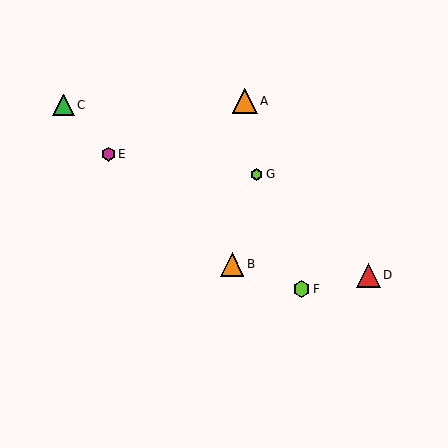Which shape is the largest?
The orange triangle (labeled A) is the largest.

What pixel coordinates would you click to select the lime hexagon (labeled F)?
Click at (301, 289) to select the lime hexagon F.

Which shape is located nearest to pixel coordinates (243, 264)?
The orange triangle (labeled B) at (232, 264) is nearest to that location.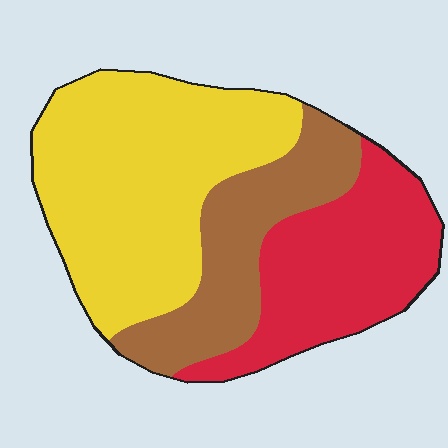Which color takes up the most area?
Yellow, at roughly 45%.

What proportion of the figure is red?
Red covers roughly 30% of the figure.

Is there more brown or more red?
Red.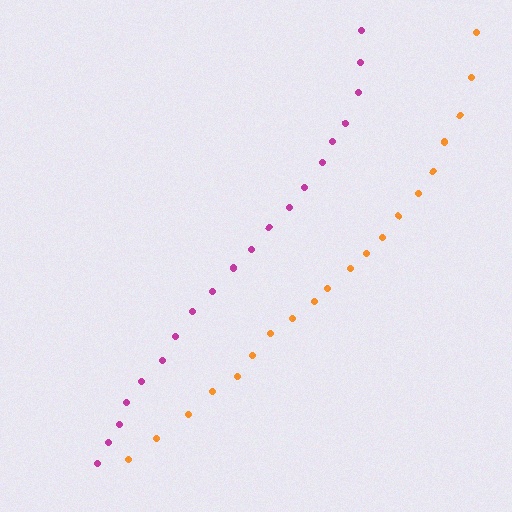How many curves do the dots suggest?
There are 2 distinct paths.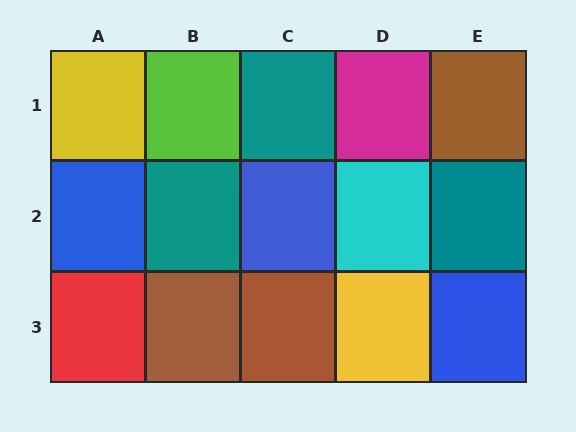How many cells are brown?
3 cells are brown.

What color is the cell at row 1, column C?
Teal.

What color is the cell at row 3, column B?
Brown.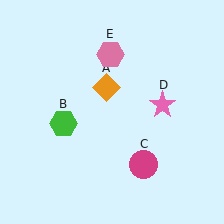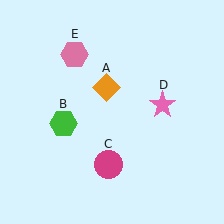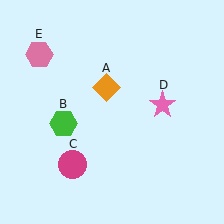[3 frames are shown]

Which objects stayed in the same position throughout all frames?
Orange diamond (object A) and green hexagon (object B) and pink star (object D) remained stationary.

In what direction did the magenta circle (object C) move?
The magenta circle (object C) moved left.